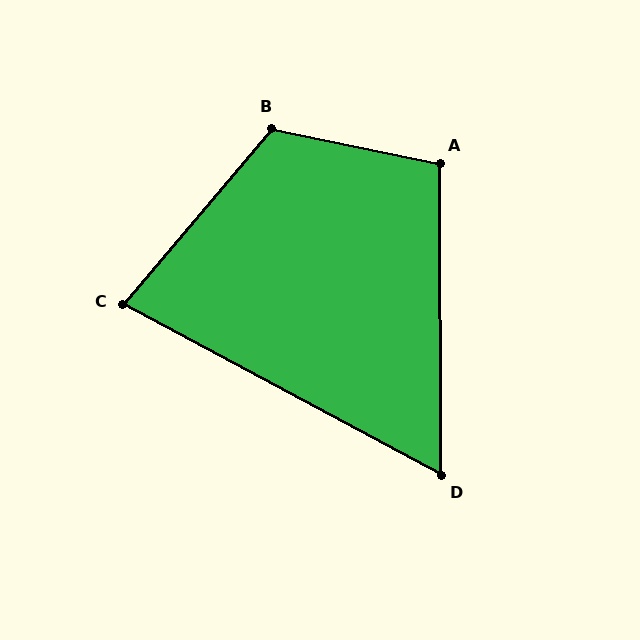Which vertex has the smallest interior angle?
D, at approximately 61 degrees.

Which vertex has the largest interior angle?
B, at approximately 119 degrees.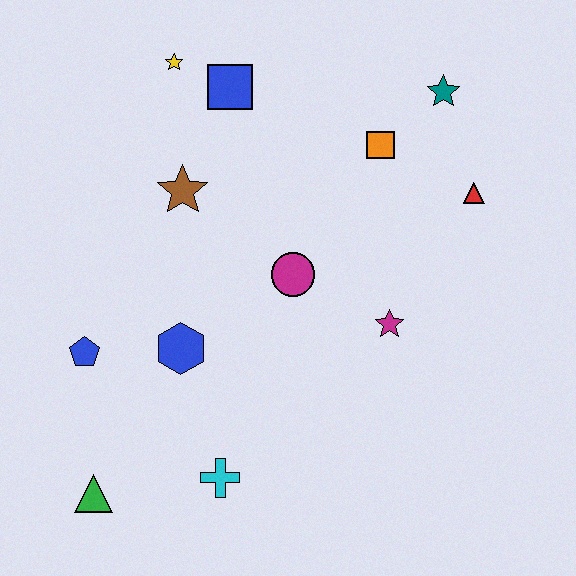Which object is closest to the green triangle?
The cyan cross is closest to the green triangle.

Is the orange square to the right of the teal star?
No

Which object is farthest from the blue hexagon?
The teal star is farthest from the blue hexagon.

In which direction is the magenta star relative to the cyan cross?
The magenta star is to the right of the cyan cross.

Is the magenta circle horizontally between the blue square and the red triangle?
Yes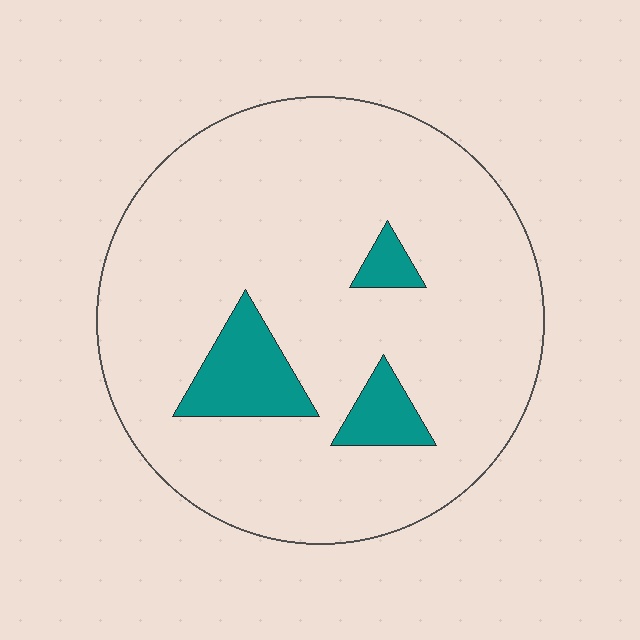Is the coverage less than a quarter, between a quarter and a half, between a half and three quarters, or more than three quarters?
Less than a quarter.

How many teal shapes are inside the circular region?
3.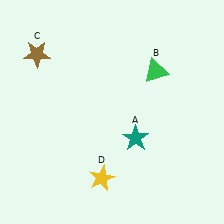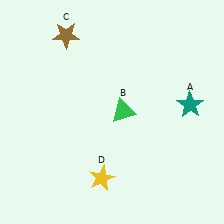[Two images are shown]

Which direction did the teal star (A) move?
The teal star (A) moved right.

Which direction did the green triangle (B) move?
The green triangle (B) moved down.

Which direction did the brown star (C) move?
The brown star (C) moved right.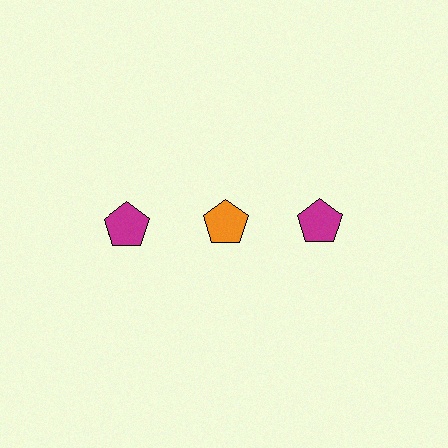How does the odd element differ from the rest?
It has a different color: orange instead of magenta.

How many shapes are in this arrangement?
There are 3 shapes arranged in a grid pattern.